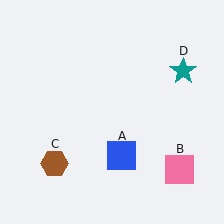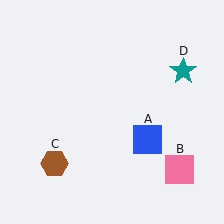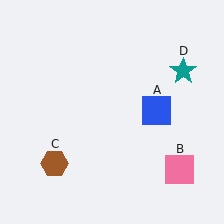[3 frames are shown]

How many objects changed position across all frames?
1 object changed position: blue square (object A).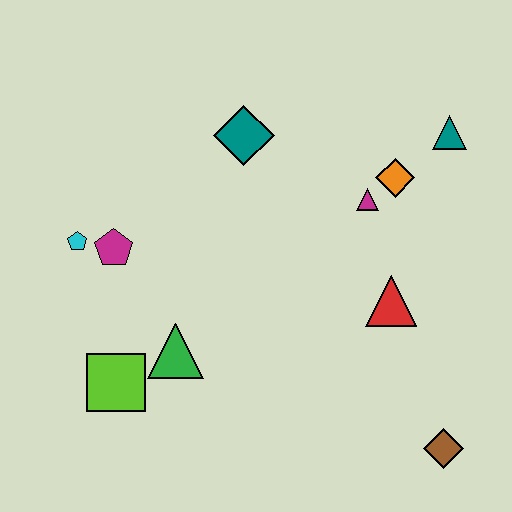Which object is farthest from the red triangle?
The cyan pentagon is farthest from the red triangle.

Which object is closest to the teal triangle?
The orange diamond is closest to the teal triangle.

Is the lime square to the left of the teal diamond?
Yes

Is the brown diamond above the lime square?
No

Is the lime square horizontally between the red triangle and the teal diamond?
No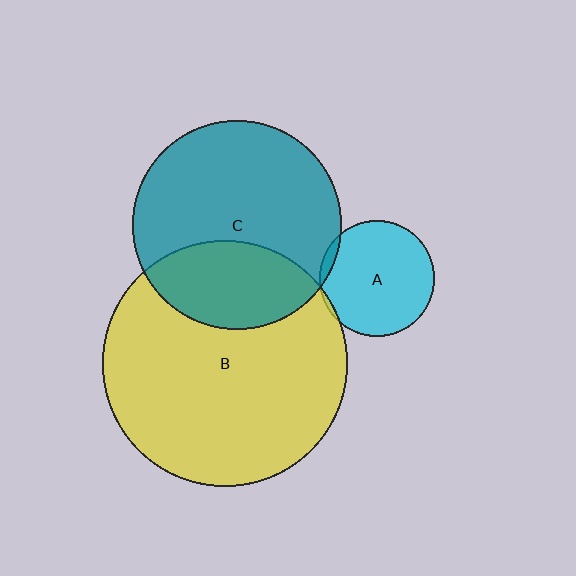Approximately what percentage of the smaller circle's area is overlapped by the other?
Approximately 30%.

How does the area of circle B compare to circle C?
Approximately 1.4 times.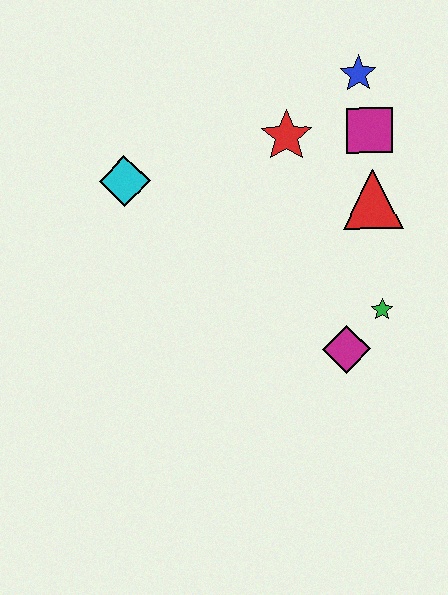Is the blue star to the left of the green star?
Yes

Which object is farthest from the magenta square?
The cyan diamond is farthest from the magenta square.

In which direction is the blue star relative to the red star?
The blue star is to the right of the red star.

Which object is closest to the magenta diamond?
The green star is closest to the magenta diamond.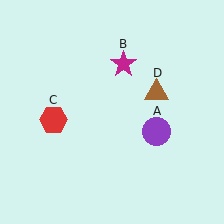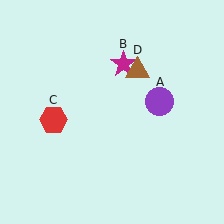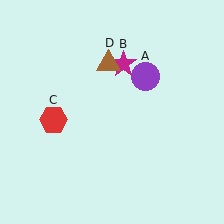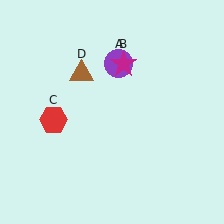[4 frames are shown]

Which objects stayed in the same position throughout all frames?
Magenta star (object B) and red hexagon (object C) remained stationary.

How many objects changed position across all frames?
2 objects changed position: purple circle (object A), brown triangle (object D).